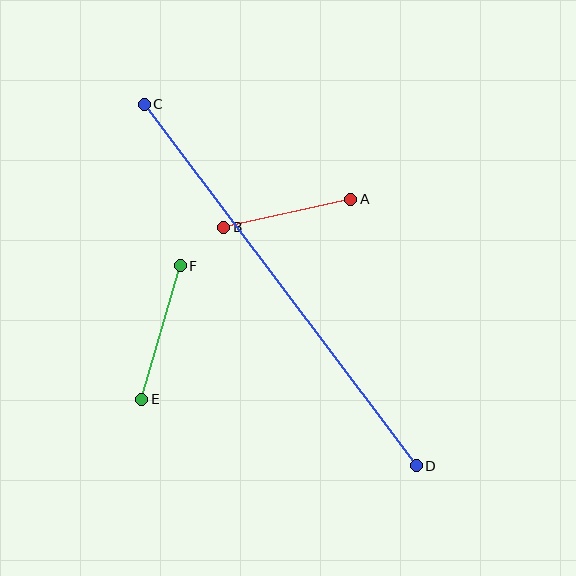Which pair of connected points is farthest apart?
Points C and D are farthest apart.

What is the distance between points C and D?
The distance is approximately 452 pixels.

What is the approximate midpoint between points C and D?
The midpoint is at approximately (280, 285) pixels.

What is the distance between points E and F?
The distance is approximately 139 pixels.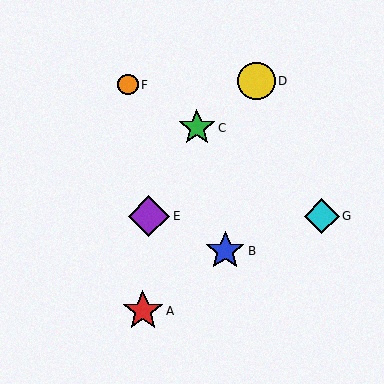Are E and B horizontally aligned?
No, E is at y≈216 and B is at y≈251.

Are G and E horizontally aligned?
Yes, both are at y≈216.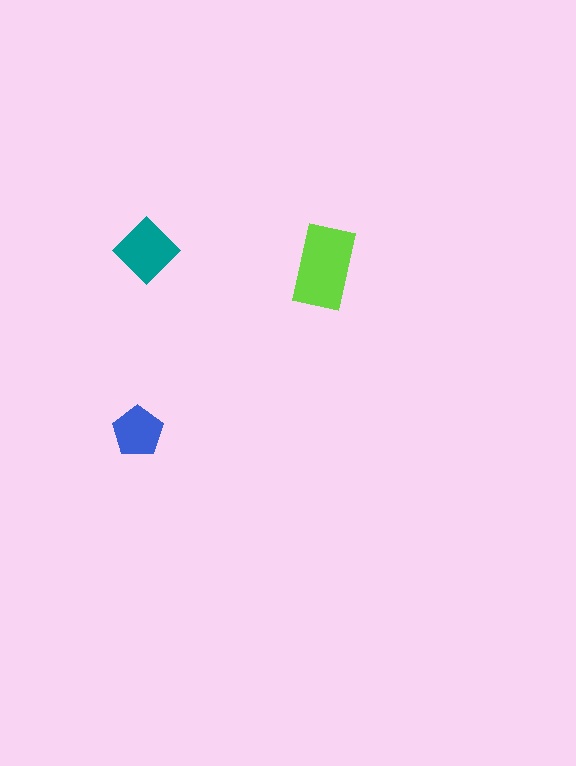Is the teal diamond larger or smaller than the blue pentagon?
Larger.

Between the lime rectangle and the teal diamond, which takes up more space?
The lime rectangle.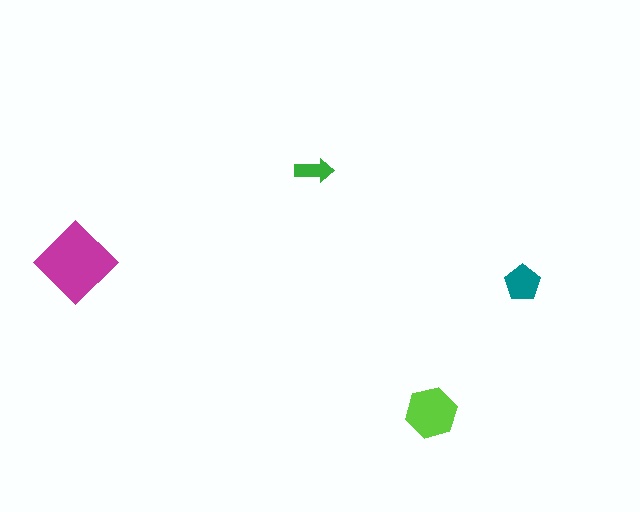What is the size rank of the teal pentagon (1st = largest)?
3rd.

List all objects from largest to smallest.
The magenta diamond, the lime hexagon, the teal pentagon, the green arrow.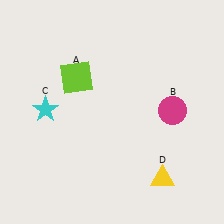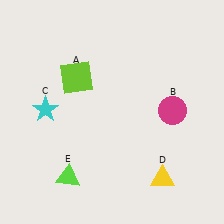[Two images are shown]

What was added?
A lime triangle (E) was added in Image 2.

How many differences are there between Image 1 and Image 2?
There is 1 difference between the two images.